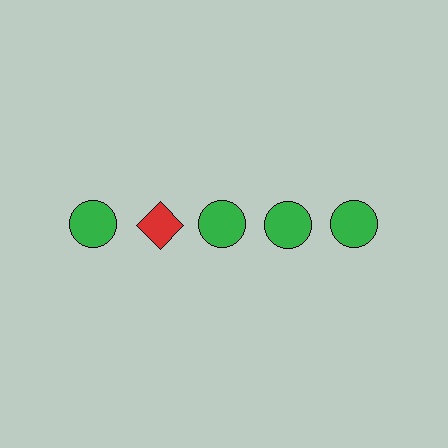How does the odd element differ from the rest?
It differs in both color (red instead of green) and shape (diamond instead of circle).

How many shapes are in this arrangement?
There are 5 shapes arranged in a grid pattern.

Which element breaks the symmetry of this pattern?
The red diamond in the top row, second from left column breaks the symmetry. All other shapes are green circles.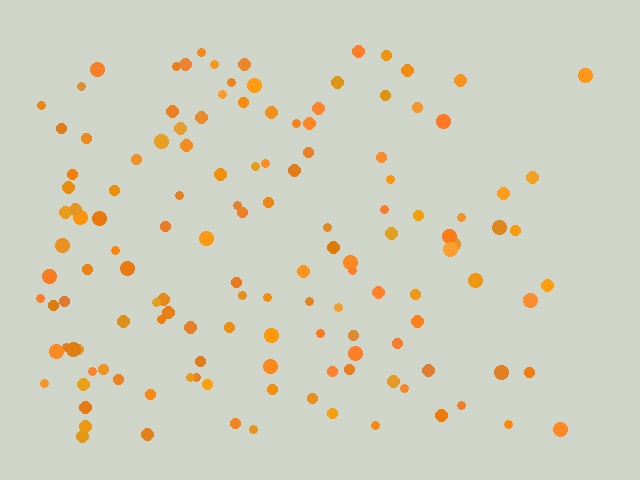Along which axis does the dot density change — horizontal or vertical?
Horizontal.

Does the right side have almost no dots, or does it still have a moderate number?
Still a moderate number, just noticeably fewer than the left.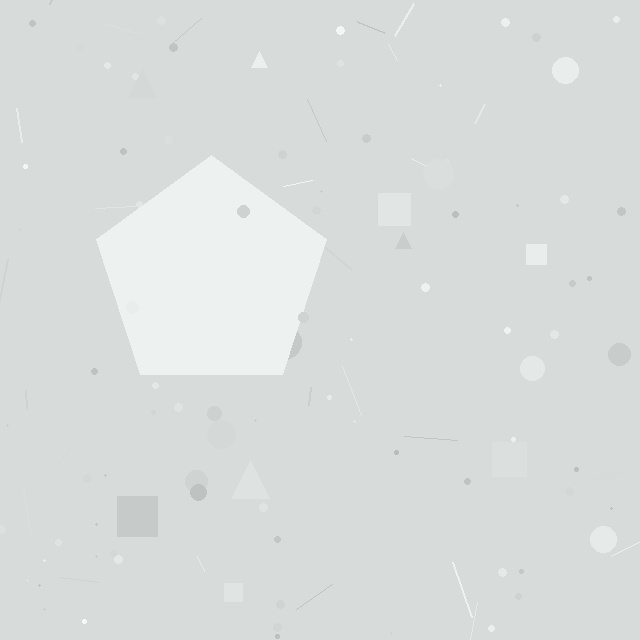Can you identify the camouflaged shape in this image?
The camouflaged shape is a pentagon.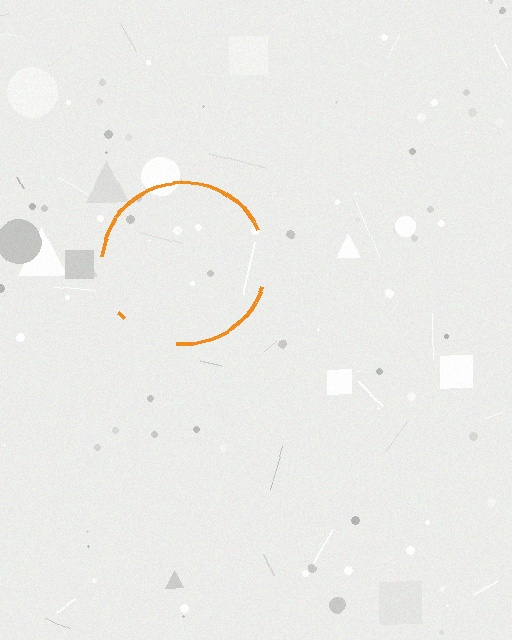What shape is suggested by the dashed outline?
The dashed outline suggests a circle.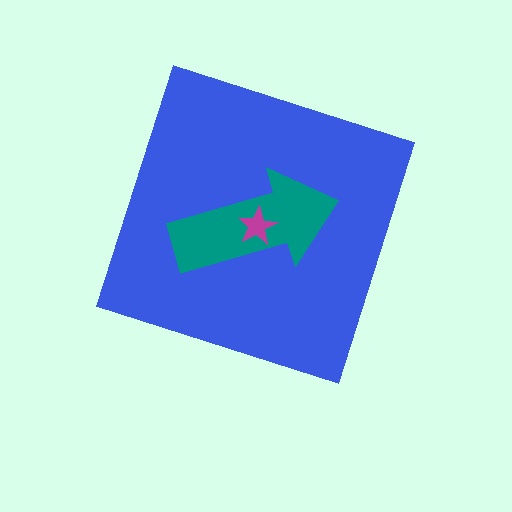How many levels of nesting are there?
3.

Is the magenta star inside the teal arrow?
Yes.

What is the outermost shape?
The blue diamond.